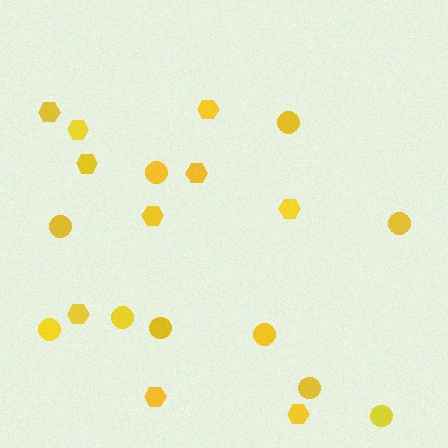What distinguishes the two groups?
There are 2 groups: one group of circles (10) and one group of hexagons (10).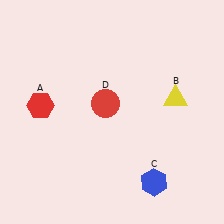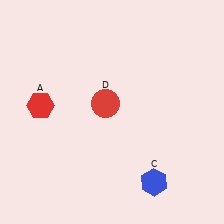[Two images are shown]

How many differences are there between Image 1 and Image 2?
There is 1 difference between the two images.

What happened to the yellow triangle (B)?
The yellow triangle (B) was removed in Image 2. It was in the top-right area of Image 1.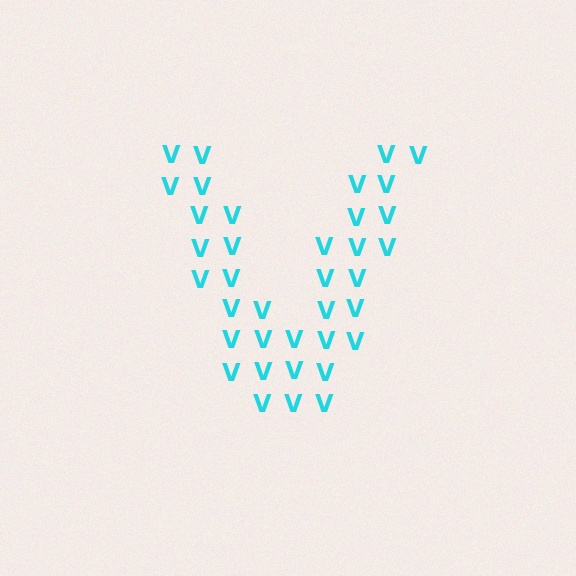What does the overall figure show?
The overall figure shows the letter V.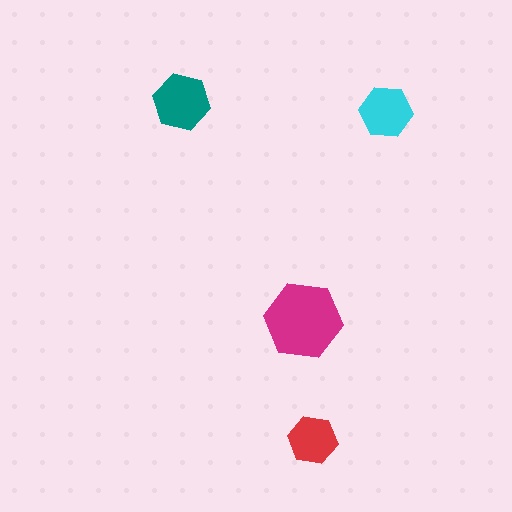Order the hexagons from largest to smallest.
the magenta one, the teal one, the cyan one, the red one.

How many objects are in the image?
There are 4 objects in the image.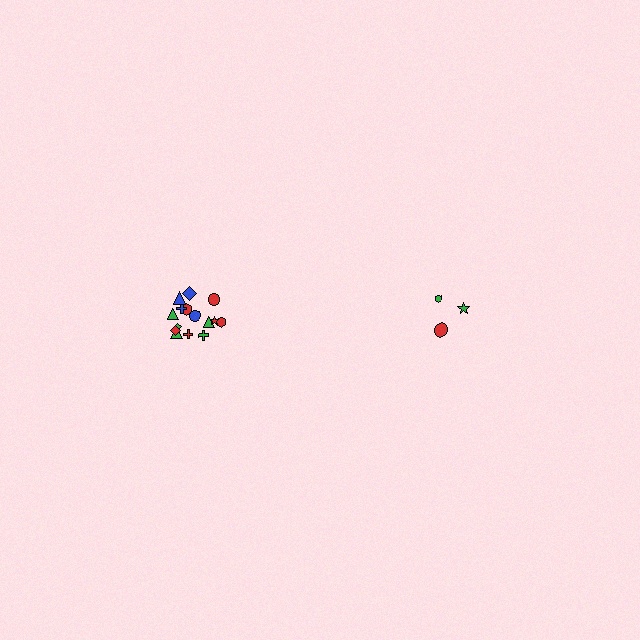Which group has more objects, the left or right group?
The left group.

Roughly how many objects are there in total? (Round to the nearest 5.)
Roughly 20 objects in total.